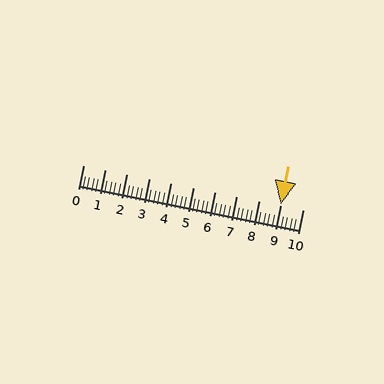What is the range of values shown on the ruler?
The ruler shows values from 0 to 10.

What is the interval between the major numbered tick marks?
The major tick marks are spaced 1 units apart.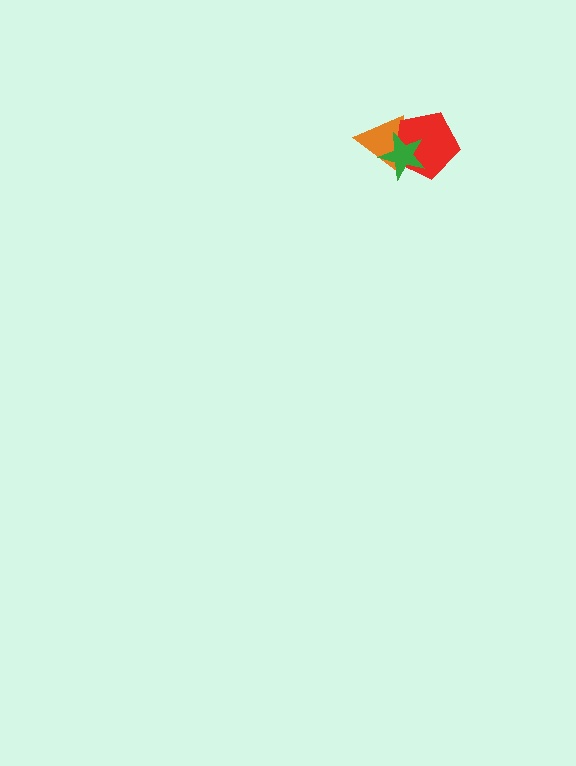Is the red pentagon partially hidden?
Yes, it is partially covered by another shape.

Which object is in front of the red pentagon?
The green star is in front of the red pentagon.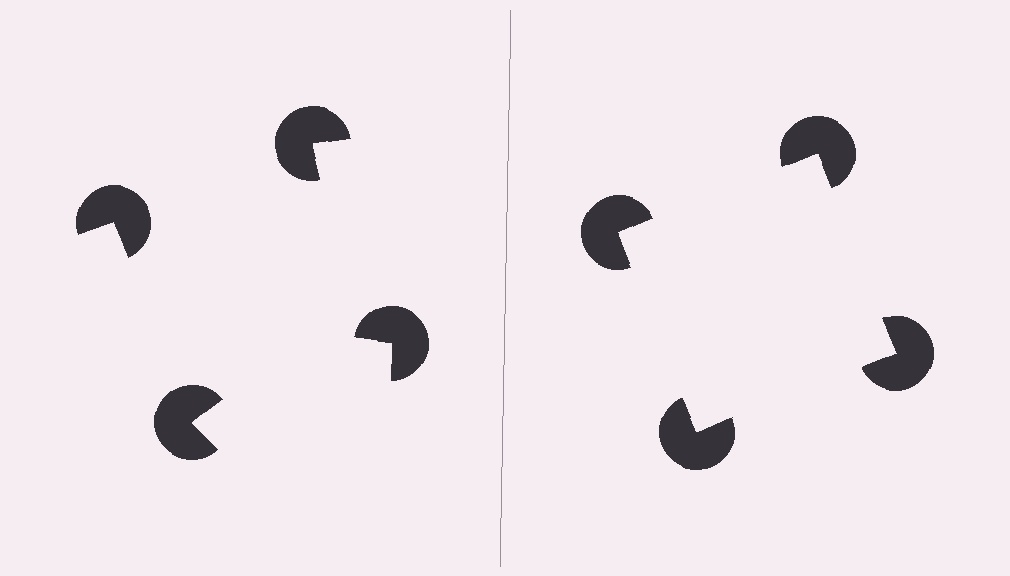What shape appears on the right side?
An illusory square.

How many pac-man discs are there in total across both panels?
8 — 4 on each side.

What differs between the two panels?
The pac-man discs are positioned identically on both sides; only the wedge orientations differ. On the right they align to a square; on the left they are misaligned.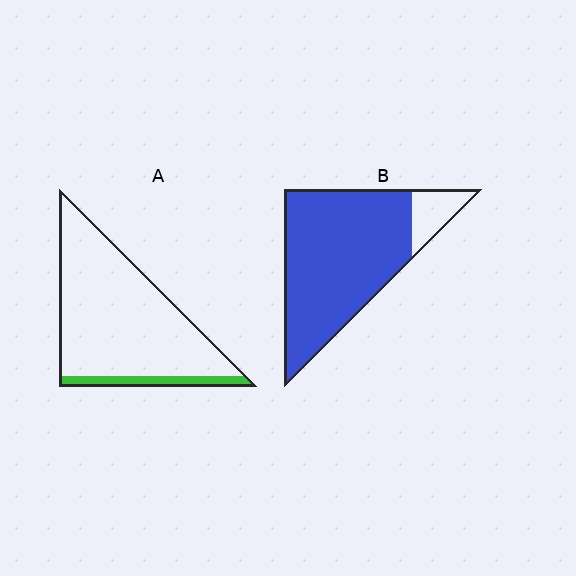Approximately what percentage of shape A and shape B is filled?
A is approximately 10% and B is approximately 85%.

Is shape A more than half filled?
No.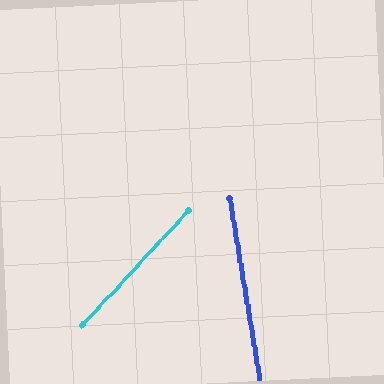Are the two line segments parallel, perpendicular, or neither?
Neither parallel nor perpendicular — they differ by about 52°.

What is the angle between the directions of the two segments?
Approximately 52 degrees.